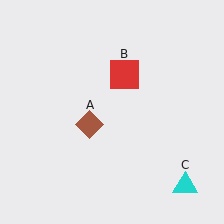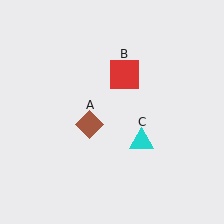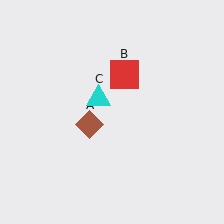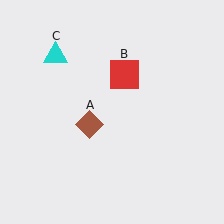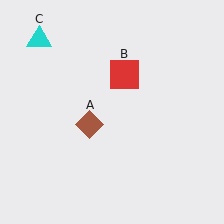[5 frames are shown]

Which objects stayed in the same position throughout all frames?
Brown diamond (object A) and red square (object B) remained stationary.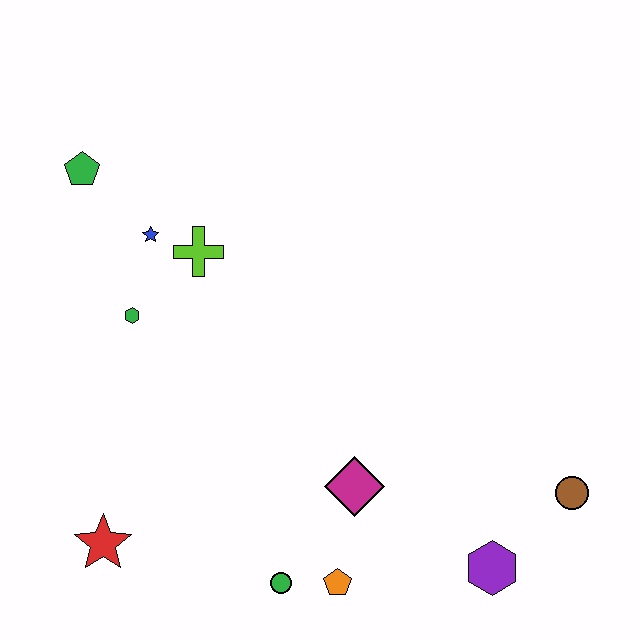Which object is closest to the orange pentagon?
The green circle is closest to the orange pentagon.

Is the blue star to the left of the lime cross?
Yes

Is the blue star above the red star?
Yes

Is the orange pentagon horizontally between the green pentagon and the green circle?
No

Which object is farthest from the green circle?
The green pentagon is farthest from the green circle.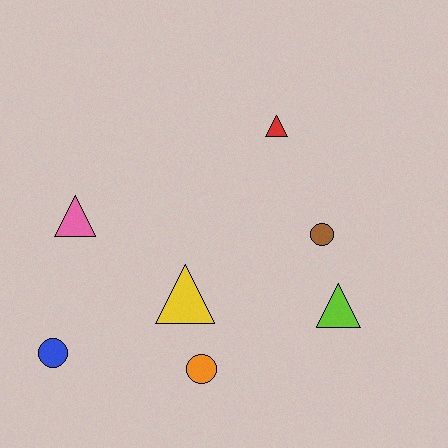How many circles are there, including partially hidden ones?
There are 3 circles.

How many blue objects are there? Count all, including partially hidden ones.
There is 1 blue object.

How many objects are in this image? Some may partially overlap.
There are 7 objects.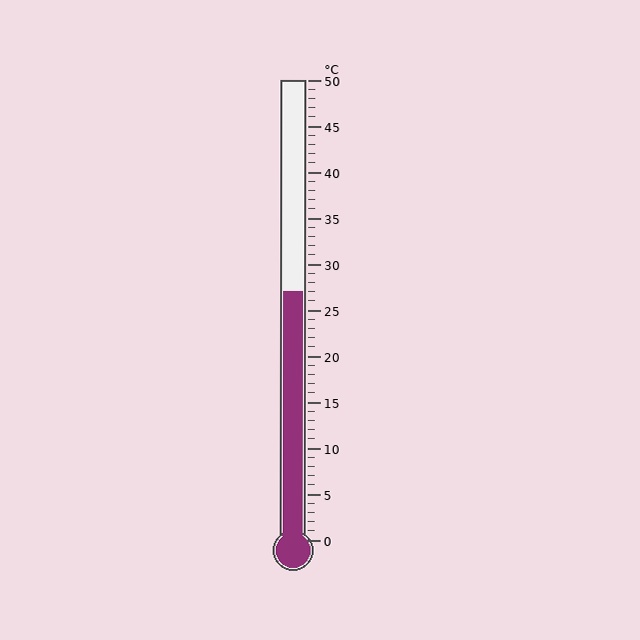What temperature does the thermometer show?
The thermometer shows approximately 27°C.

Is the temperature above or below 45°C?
The temperature is below 45°C.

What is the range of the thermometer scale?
The thermometer scale ranges from 0°C to 50°C.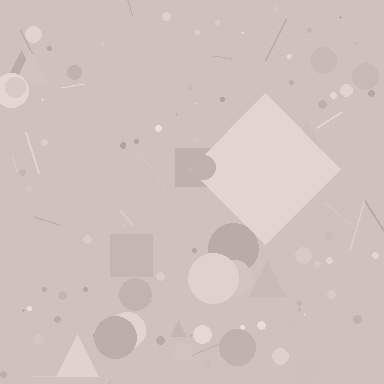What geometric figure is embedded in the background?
A diamond is embedded in the background.